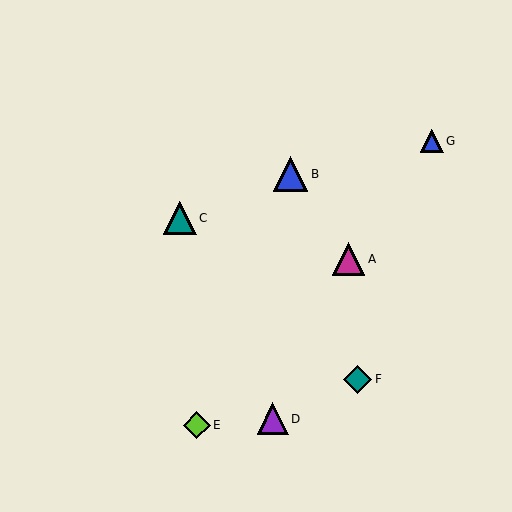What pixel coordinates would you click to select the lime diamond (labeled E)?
Click at (197, 425) to select the lime diamond E.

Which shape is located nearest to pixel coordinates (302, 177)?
The blue triangle (labeled B) at (290, 174) is nearest to that location.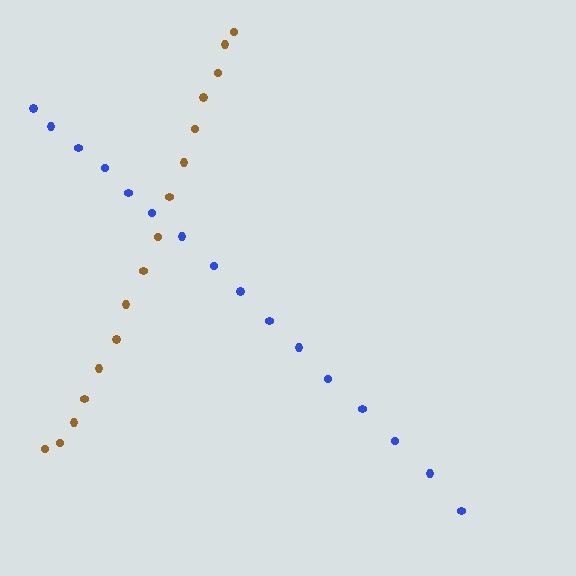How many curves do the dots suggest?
There are 2 distinct paths.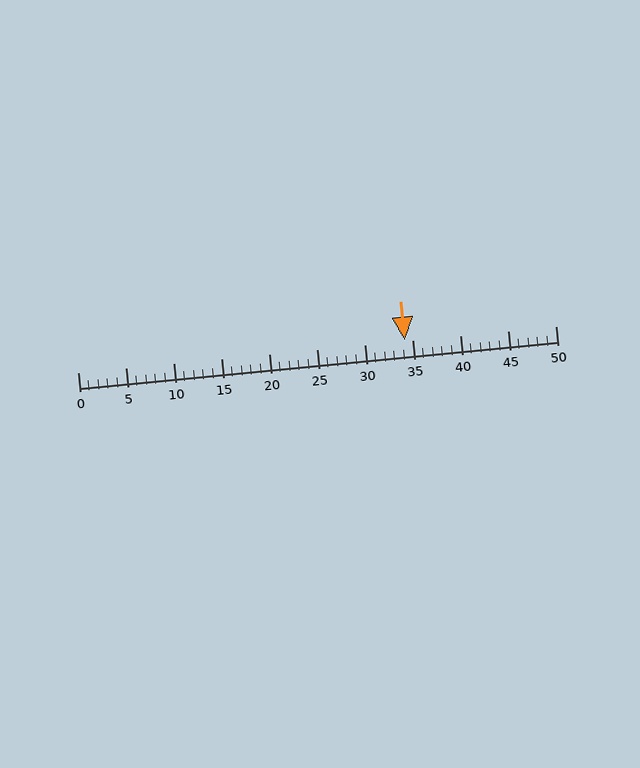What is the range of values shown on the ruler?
The ruler shows values from 0 to 50.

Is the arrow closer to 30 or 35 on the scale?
The arrow is closer to 35.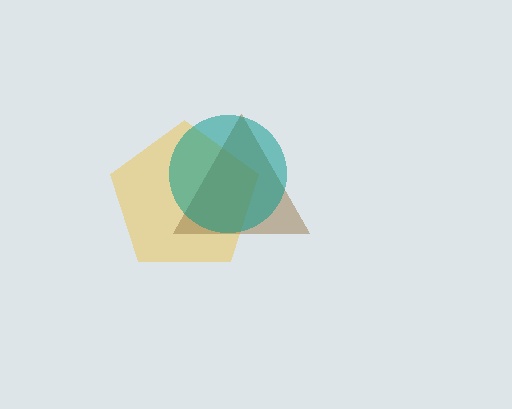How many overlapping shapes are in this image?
There are 3 overlapping shapes in the image.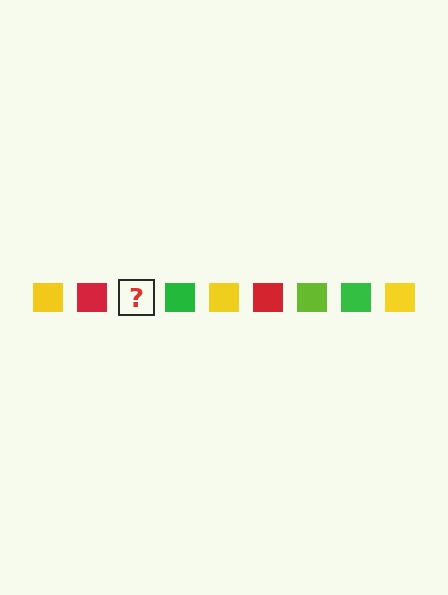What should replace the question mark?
The question mark should be replaced with a lime square.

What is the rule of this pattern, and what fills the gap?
The rule is that the pattern cycles through yellow, red, lime, green squares. The gap should be filled with a lime square.